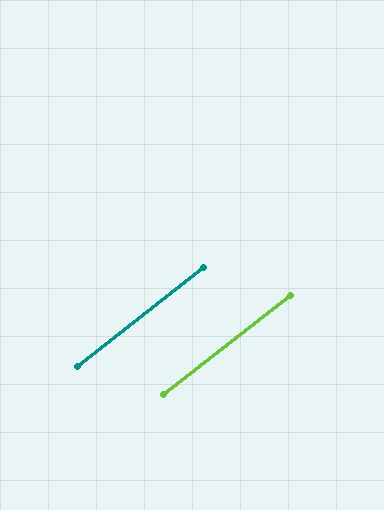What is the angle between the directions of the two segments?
Approximately 0 degrees.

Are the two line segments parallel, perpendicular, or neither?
Parallel — their directions differ by only 0.1°.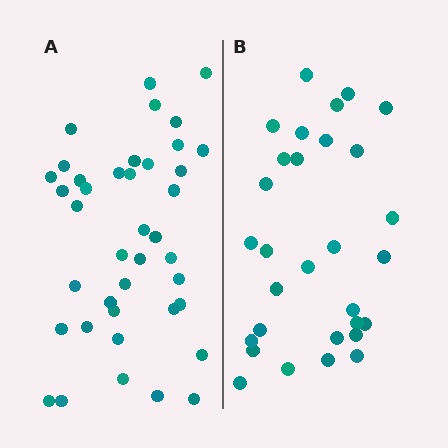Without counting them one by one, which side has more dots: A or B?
Region A (the left region) has more dots.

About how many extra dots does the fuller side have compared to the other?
Region A has roughly 10 or so more dots than region B.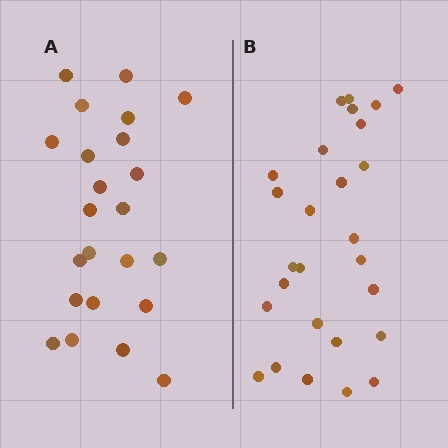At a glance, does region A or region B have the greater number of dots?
Region B (the right region) has more dots.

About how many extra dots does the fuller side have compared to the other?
Region B has about 4 more dots than region A.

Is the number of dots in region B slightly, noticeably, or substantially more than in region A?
Region B has only slightly more — the two regions are fairly close. The ratio is roughly 1.2 to 1.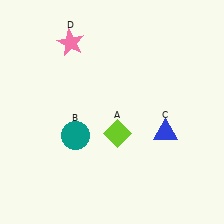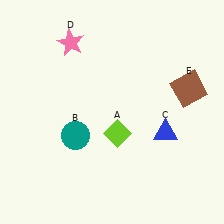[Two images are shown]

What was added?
A brown square (E) was added in Image 2.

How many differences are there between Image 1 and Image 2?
There is 1 difference between the two images.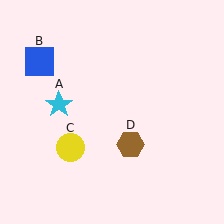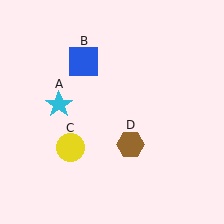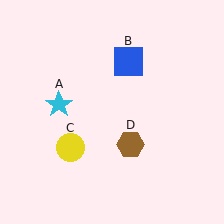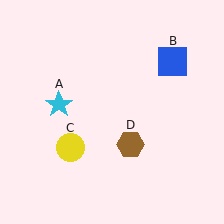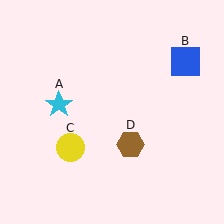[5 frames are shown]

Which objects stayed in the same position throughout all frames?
Cyan star (object A) and yellow circle (object C) and brown hexagon (object D) remained stationary.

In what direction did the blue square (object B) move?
The blue square (object B) moved right.